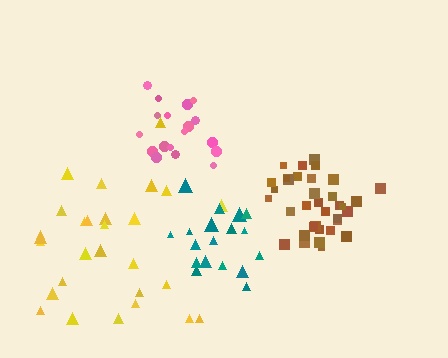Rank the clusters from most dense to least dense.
brown, pink, teal, yellow.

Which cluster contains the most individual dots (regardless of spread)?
Brown (35).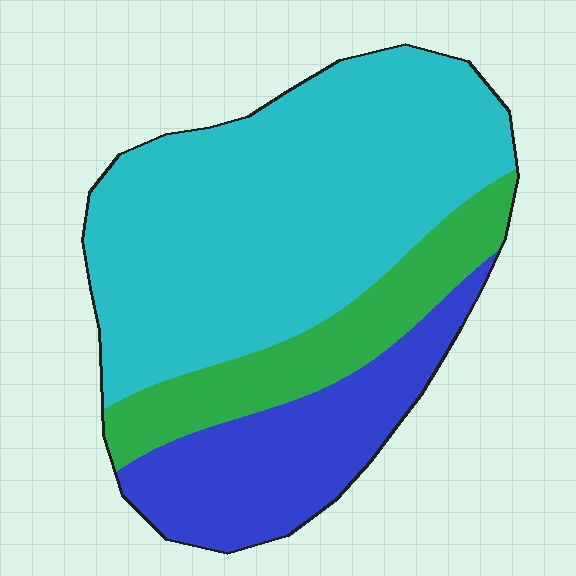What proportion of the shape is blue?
Blue takes up about one quarter (1/4) of the shape.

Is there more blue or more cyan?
Cyan.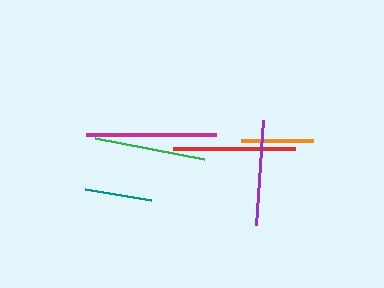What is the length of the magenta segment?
The magenta segment is approximately 130 pixels long.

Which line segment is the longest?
The magenta line is the longest at approximately 130 pixels.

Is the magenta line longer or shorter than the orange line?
The magenta line is longer than the orange line.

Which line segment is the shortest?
The teal line is the shortest at approximately 67 pixels.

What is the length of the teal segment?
The teal segment is approximately 67 pixels long.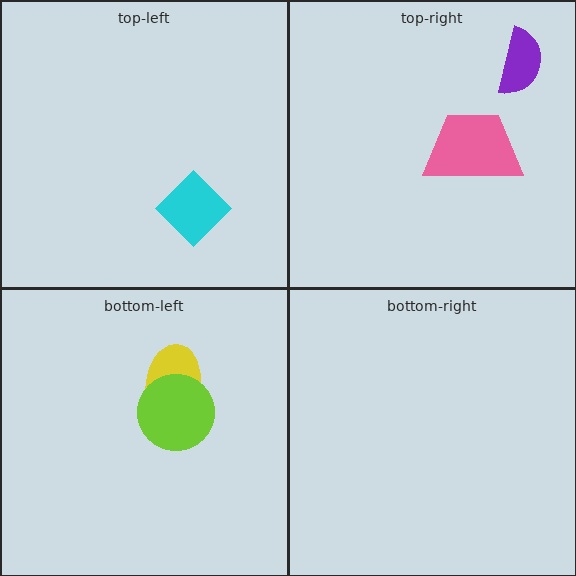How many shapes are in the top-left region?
1.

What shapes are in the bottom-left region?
The yellow ellipse, the lime circle.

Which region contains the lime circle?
The bottom-left region.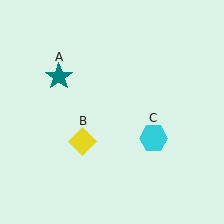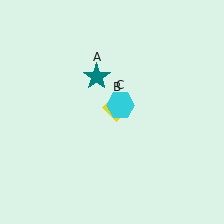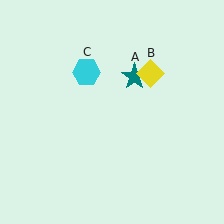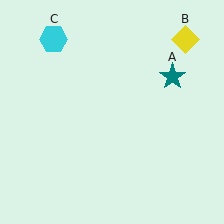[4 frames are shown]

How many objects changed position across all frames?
3 objects changed position: teal star (object A), yellow diamond (object B), cyan hexagon (object C).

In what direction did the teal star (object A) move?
The teal star (object A) moved right.